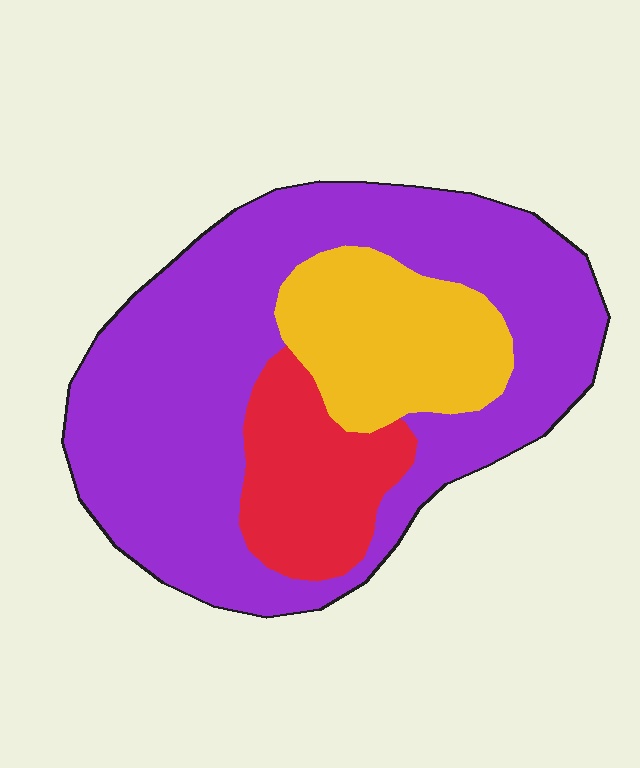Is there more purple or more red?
Purple.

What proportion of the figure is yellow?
Yellow takes up about one fifth (1/5) of the figure.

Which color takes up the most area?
Purple, at roughly 65%.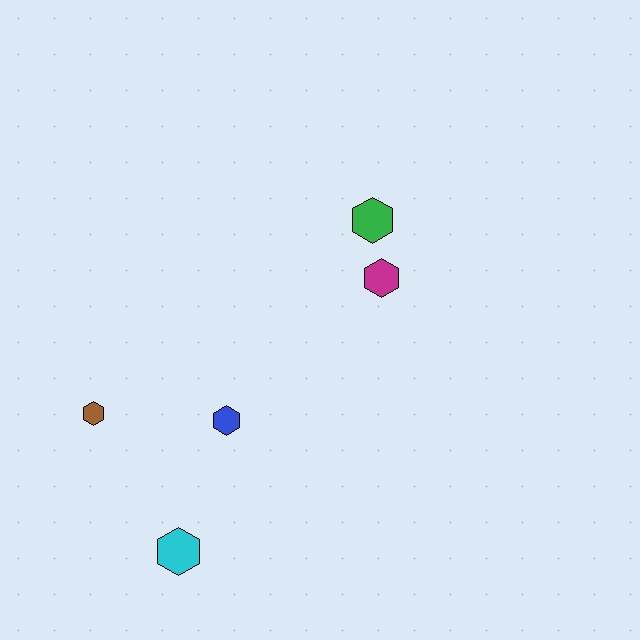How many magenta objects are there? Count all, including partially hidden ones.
There is 1 magenta object.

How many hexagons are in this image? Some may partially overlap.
There are 5 hexagons.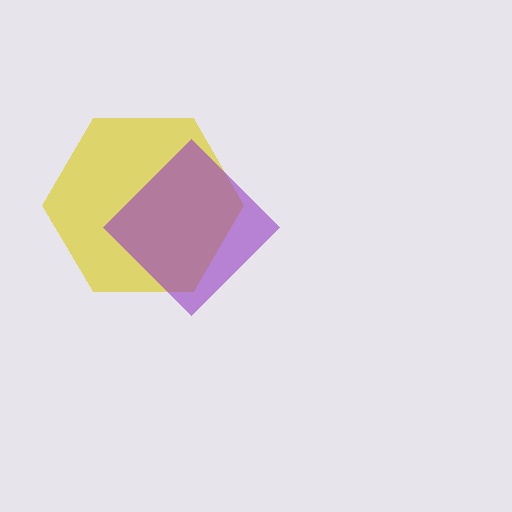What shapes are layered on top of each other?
The layered shapes are: a yellow hexagon, a purple diamond.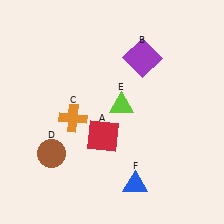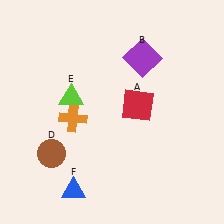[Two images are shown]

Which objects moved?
The objects that moved are: the red square (A), the lime triangle (E), the blue triangle (F).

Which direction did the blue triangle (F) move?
The blue triangle (F) moved left.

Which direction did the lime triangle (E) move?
The lime triangle (E) moved left.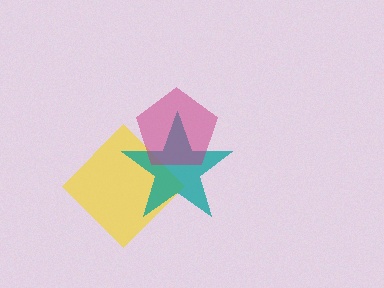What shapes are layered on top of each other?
The layered shapes are: a yellow diamond, a teal star, a magenta pentagon.